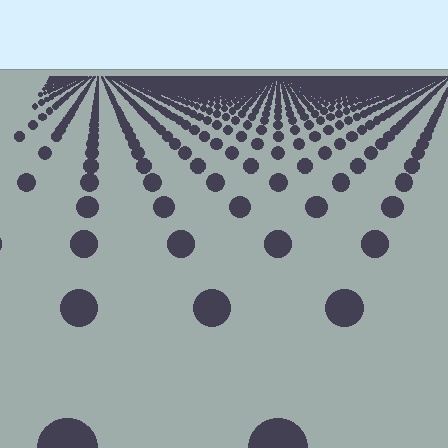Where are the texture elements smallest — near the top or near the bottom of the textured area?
Near the top.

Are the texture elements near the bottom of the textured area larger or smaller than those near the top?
Larger. Near the bottom, elements are closer to the viewer and appear at a bigger on-screen size.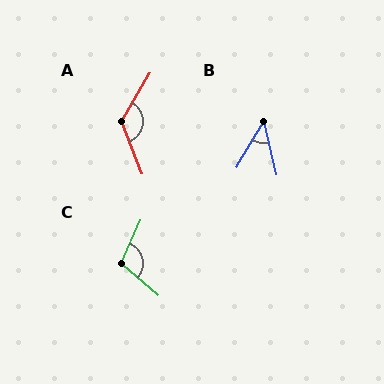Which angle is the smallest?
B, at approximately 43 degrees.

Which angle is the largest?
A, at approximately 129 degrees.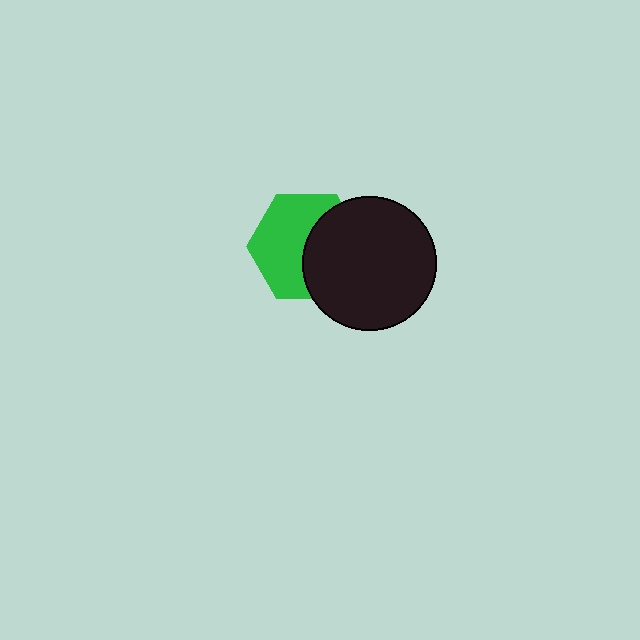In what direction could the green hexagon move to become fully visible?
The green hexagon could move left. That would shift it out from behind the black circle entirely.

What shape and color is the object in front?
The object in front is a black circle.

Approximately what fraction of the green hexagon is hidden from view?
Roughly 43% of the green hexagon is hidden behind the black circle.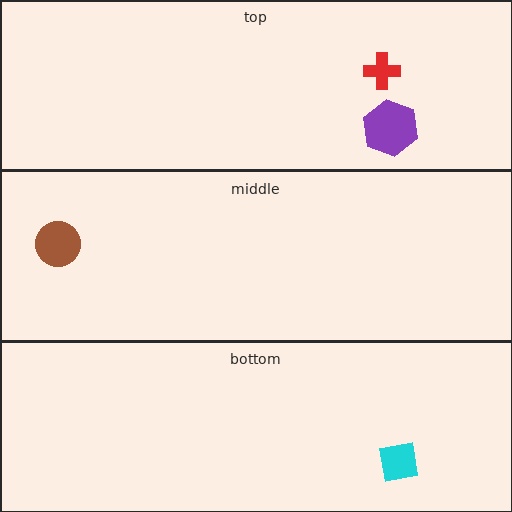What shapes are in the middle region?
The brown circle.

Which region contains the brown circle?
The middle region.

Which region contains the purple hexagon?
The top region.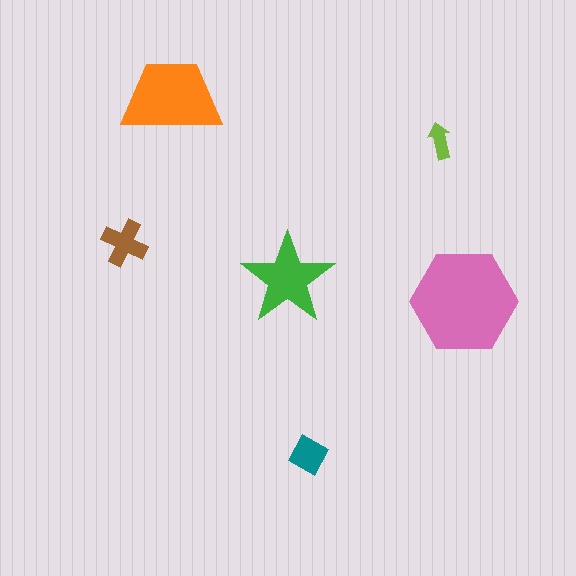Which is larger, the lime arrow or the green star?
The green star.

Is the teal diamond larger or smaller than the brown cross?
Smaller.